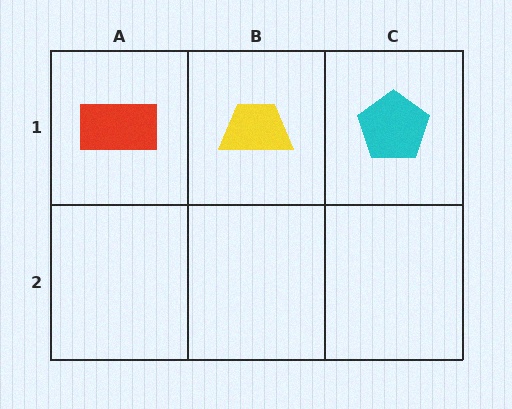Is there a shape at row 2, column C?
No, that cell is empty.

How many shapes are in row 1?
3 shapes.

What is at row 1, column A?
A red rectangle.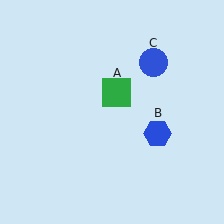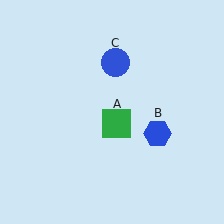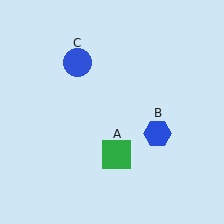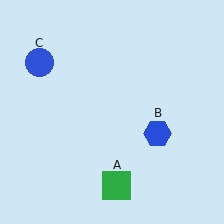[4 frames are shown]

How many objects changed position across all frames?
2 objects changed position: green square (object A), blue circle (object C).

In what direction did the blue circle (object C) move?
The blue circle (object C) moved left.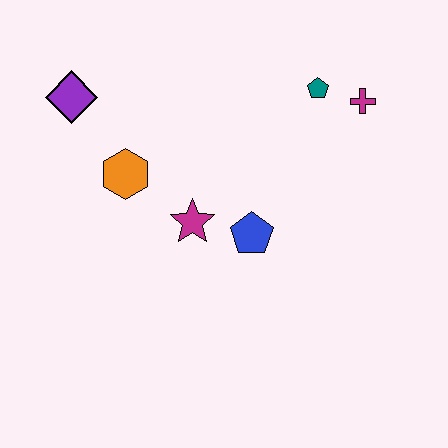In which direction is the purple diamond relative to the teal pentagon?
The purple diamond is to the left of the teal pentagon.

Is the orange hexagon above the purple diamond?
No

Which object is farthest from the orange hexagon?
The magenta cross is farthest from the orange hexagon.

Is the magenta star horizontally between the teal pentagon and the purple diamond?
Yes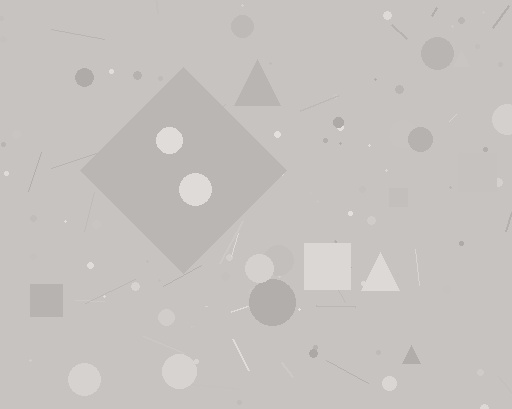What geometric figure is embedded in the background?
A diamond is embedded in the background.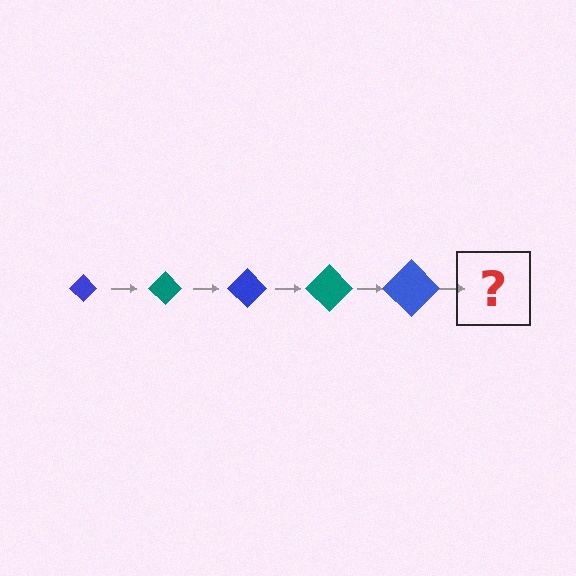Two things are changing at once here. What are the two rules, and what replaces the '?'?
The two rules are that the diamond grows larger each step and the color cycles through blue and teal. The '?' should be a teal diamond, larger than the previous one.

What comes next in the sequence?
The next element should be a teal diamond, larger than the previous one.